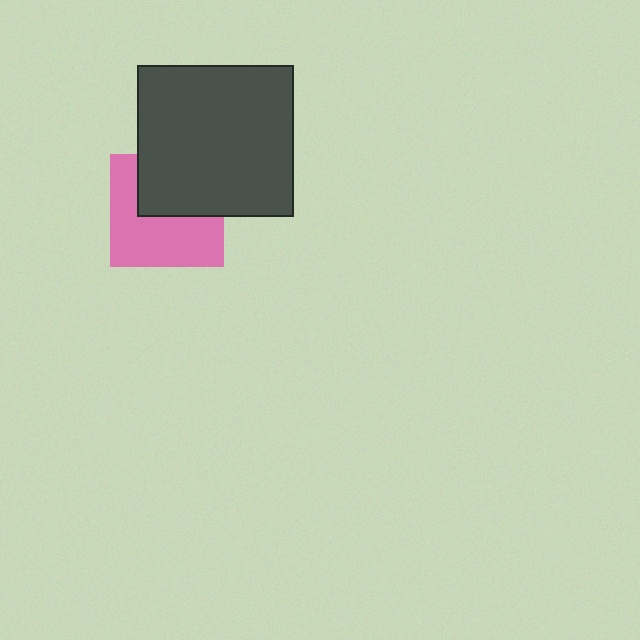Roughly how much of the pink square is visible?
About half of it is visible (roughly 58%).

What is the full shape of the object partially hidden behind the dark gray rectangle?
The partially hidden object is a pink square.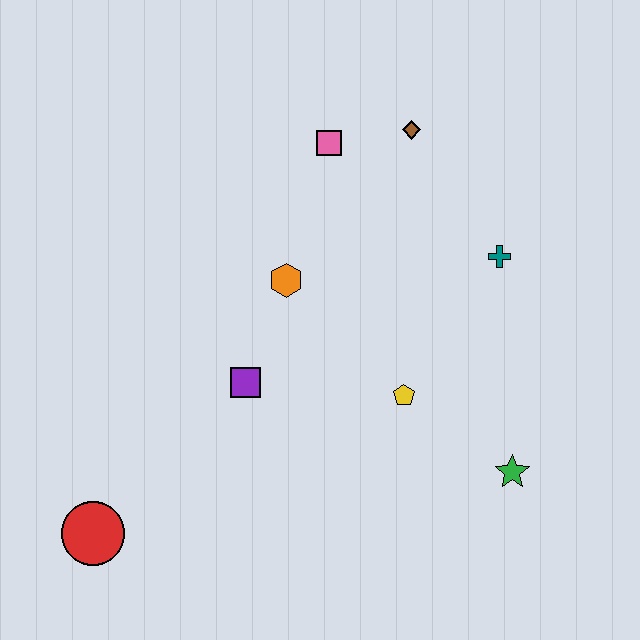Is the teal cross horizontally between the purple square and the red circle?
No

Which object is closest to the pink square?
The brown diamond is closest to the pink square.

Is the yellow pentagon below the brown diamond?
Yes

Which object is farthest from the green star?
The red circle is farthest from the green star.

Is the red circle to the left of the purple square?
Yes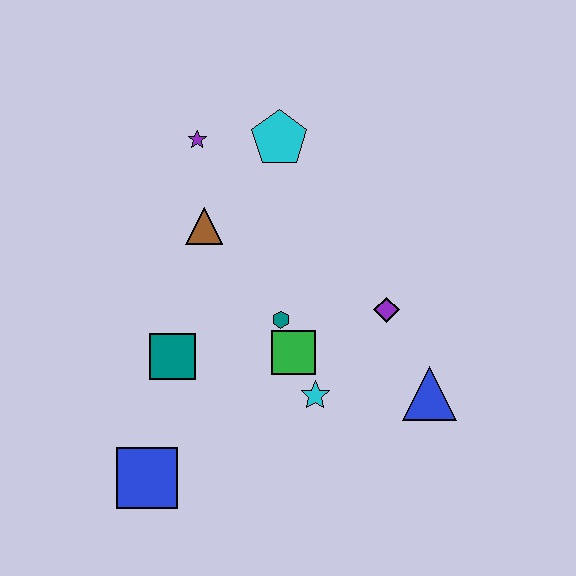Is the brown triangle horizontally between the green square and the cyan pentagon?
No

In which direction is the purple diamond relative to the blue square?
The purple diamond is to the right of the blue square.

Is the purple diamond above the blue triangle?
Yes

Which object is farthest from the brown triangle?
The blue triangle is farthest from the brown triangle.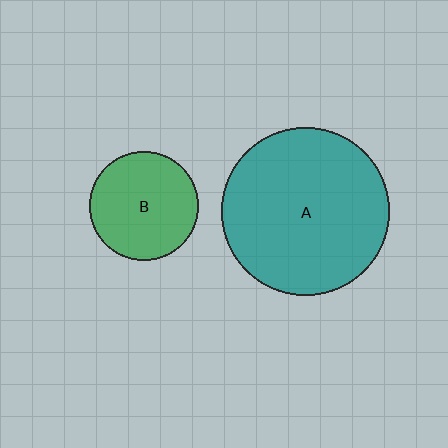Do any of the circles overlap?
No, none of the circles overlap.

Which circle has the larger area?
Circle A (teal).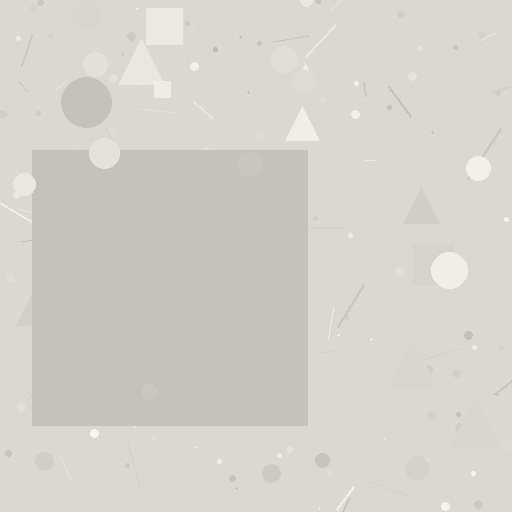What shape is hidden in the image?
A square is hidden in the image.